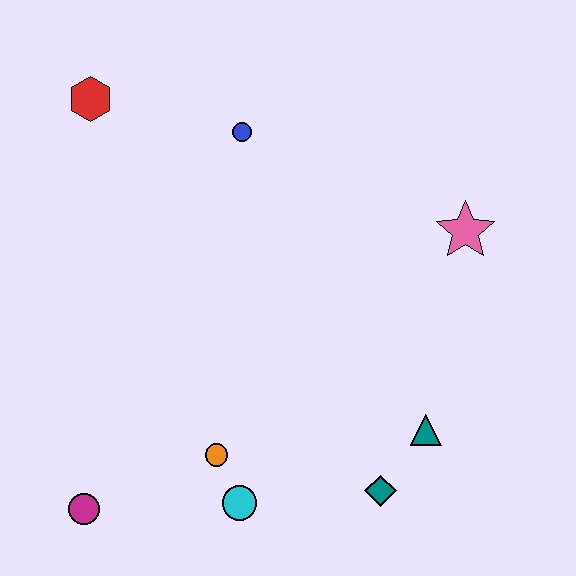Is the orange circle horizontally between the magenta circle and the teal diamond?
Yes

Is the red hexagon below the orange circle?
No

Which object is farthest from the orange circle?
The red hexagon is farthest from the orange circle.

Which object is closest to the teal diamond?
The teal triangle is closest to the teal diamond.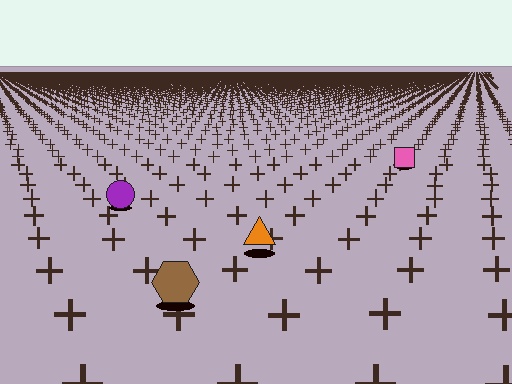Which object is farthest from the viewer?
The pink square is farthest from the viewer. It appears smaller and the ground texture around it is denser.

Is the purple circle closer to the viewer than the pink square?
Yes. The purple circle is closer — you can tell from the texture gradient: the ground texture is coarser near it.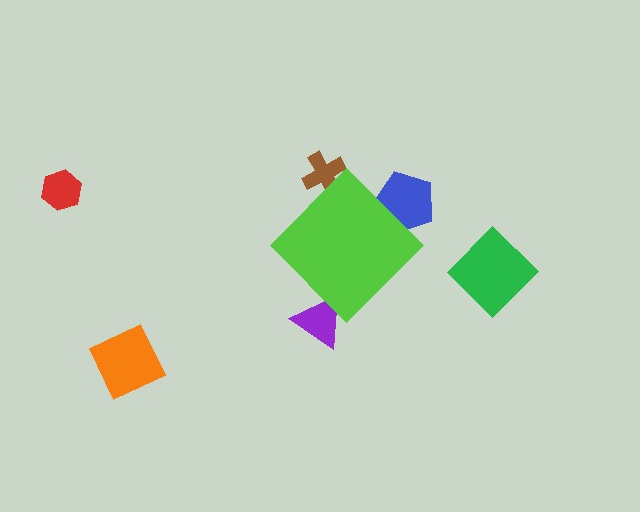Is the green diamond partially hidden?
No, the green diamond is fully visible.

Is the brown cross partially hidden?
Yes, the brown cross is partially hidden behind the lime diamond.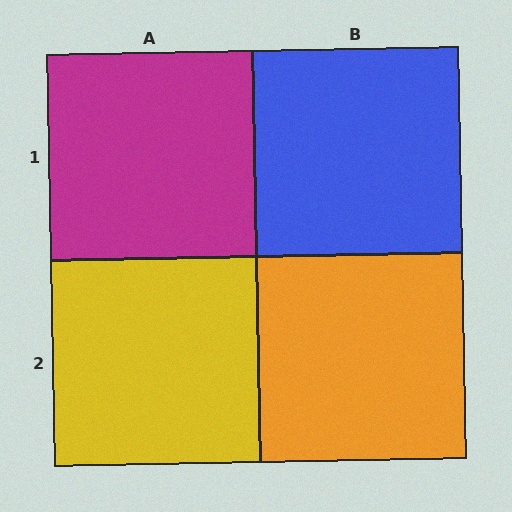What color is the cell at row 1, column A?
Magenta.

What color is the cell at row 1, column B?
Blue.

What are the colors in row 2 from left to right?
Yellow, orange.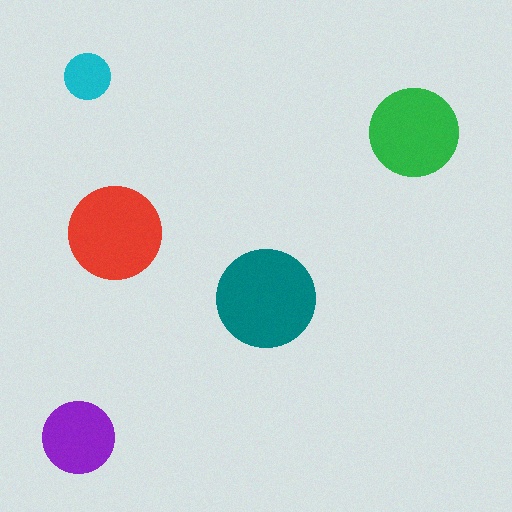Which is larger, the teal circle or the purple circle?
The teal one.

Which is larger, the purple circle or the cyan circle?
The purple one.